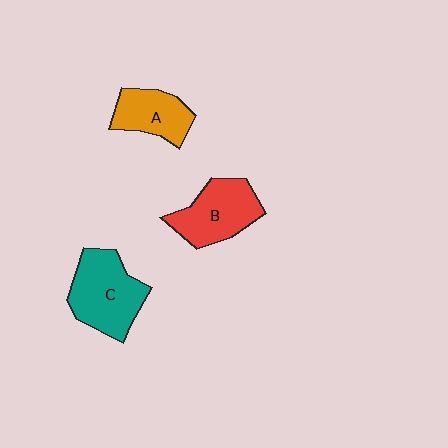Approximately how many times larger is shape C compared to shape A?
Approximately 1.5 times.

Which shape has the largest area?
Shape C (teal).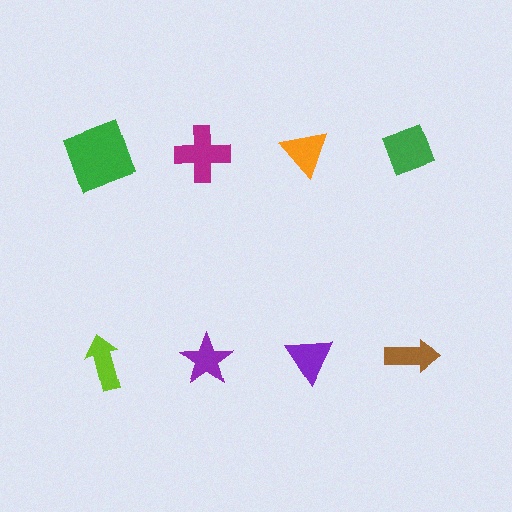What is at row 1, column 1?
A green square.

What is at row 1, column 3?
An orange triangle.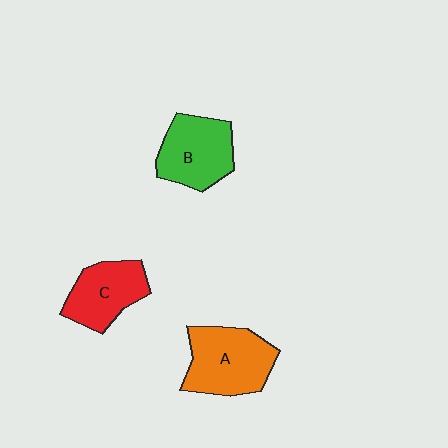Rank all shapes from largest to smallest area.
From largest to smallest: A (orange), B (green), C (red).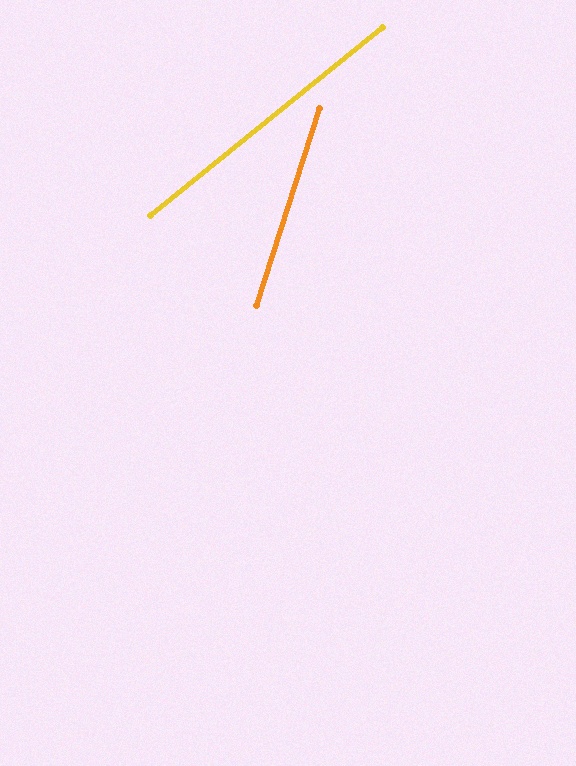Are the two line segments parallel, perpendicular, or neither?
Neither parallel nor perpendicular — they differ by about 34°.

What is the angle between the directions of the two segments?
Approximately 34 degrees.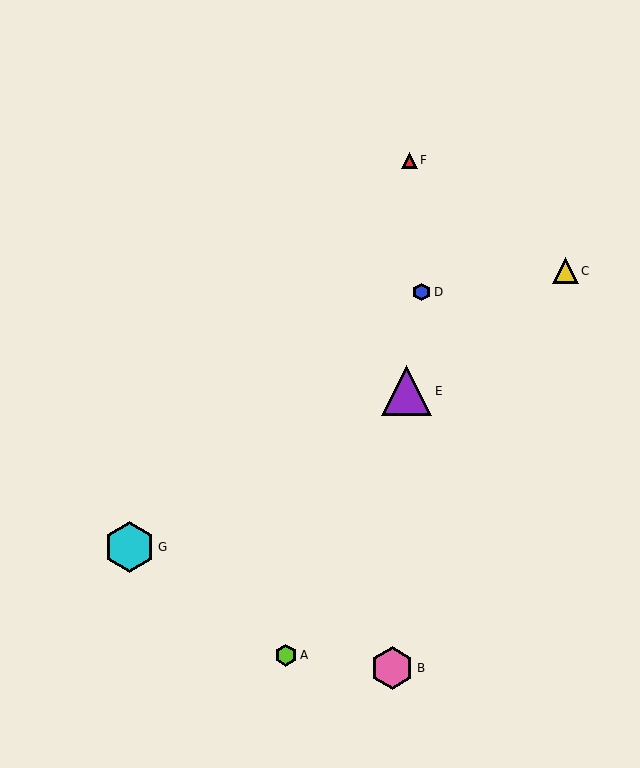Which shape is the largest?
The cyan hexagon (labeled G) is the largest.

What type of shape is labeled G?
Shape G is a cyan hexagon.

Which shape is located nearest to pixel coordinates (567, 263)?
The yellow triangle (labeled C) at (565, 271) is nearest to that location.